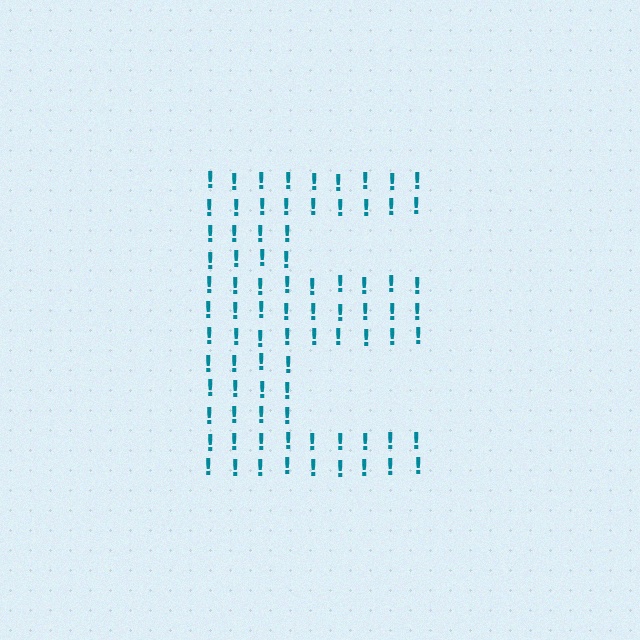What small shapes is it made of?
It is made of small exclamation marks.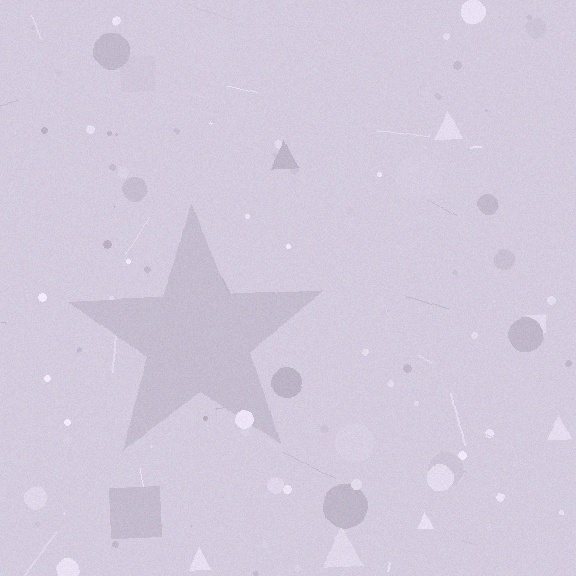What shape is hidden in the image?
A star is hidden in the image.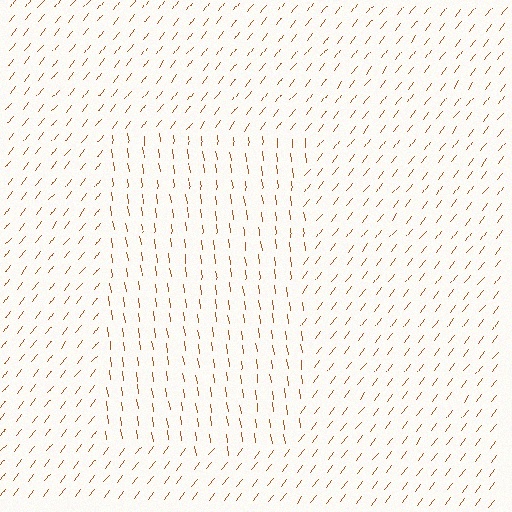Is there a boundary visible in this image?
Yes, there is a texture boundary formed by a change in line orientation.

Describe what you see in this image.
The image is filled with small brown line segments. A rectangle region in the image has lines oriented differently from the surrounding lines, creating a visible texture boundary.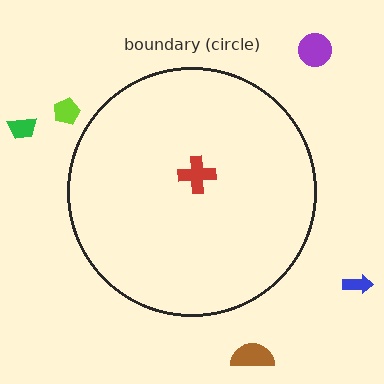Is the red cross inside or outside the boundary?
Inside.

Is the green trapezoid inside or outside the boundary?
Outside.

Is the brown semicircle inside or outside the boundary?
Outside.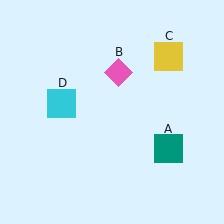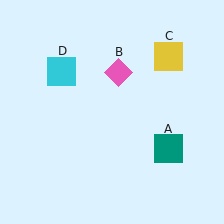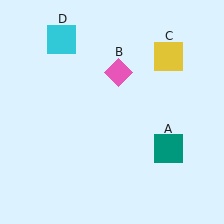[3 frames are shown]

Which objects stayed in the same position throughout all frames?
Teal square (object A) and pink diamond (object B) and yellow square (object C) remained stationary.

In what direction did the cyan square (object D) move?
The cyan square (object D) moved up.